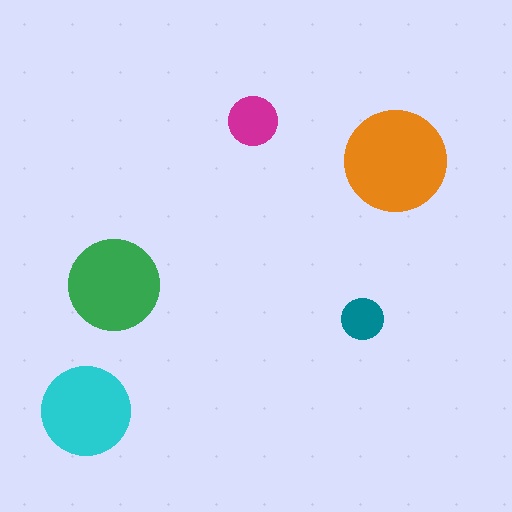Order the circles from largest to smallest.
the orange one, the green one, the cyan one, the magenta one, the teal one.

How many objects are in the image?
There are 5 objects in the image.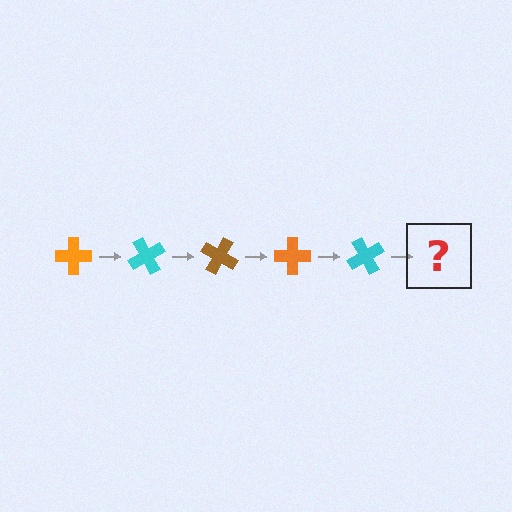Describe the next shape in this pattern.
It should be a brown cross, rotated 300 degrees from the start.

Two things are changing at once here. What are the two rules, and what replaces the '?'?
The two rules are that it rotates 60 degrees each step and the color cycles through orange, cyan, and brown. The '?' should be a brown cross, rotated 300 degrees from the start.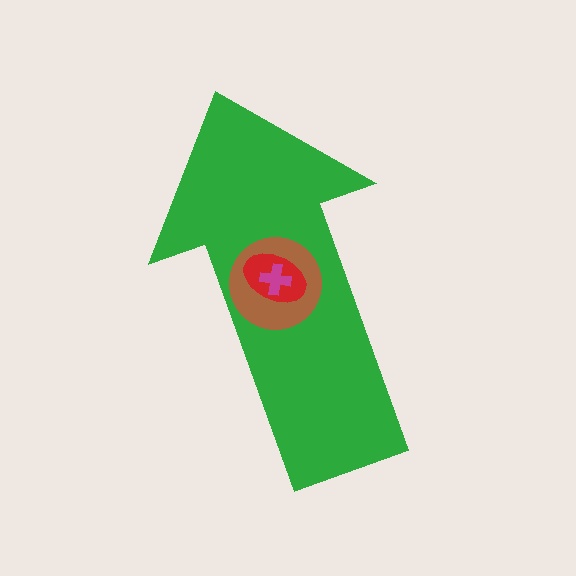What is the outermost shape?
The green arrow.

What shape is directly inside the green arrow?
The brown circle.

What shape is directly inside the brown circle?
The red ellipse.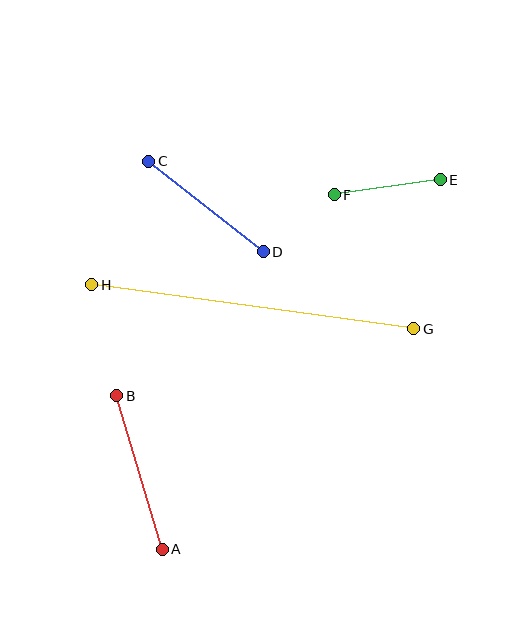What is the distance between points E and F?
The distance is approximately 107 pixels.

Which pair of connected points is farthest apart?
Points G and H are farthest apart.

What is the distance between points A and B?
The distance is approximately 160 pixels.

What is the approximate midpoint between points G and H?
The midpoint is at approximately (253, 307) pixels.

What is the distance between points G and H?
The distance is approximately 325 pixels.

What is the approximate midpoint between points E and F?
The midpoint is at approximately (387, 187) pixels.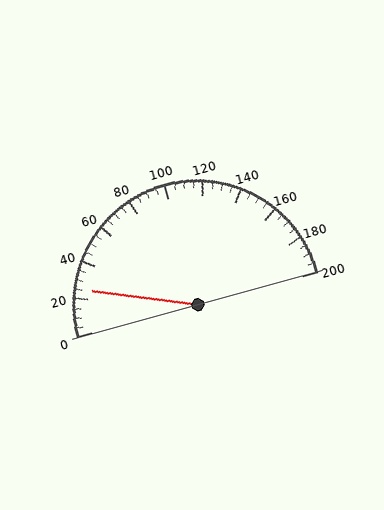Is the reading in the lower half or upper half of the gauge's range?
The reading is in the lower half of the range (0 to 200).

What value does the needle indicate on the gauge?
The needle indicates approximately 25.